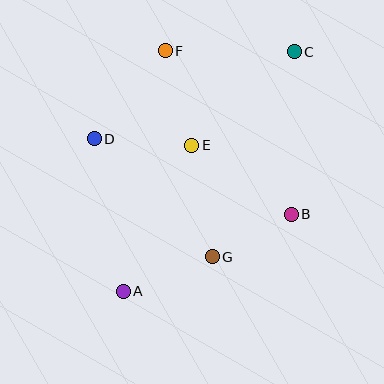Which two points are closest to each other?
Points B and G are closest to each other.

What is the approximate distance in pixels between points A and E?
The distance between A and E is approximately 161 pixels.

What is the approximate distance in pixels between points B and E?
The distance between B and E is approximately 121 pixels.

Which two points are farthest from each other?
Points A and C are farthest from each other.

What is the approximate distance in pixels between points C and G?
The distance between C and G is approximately 221 pixels.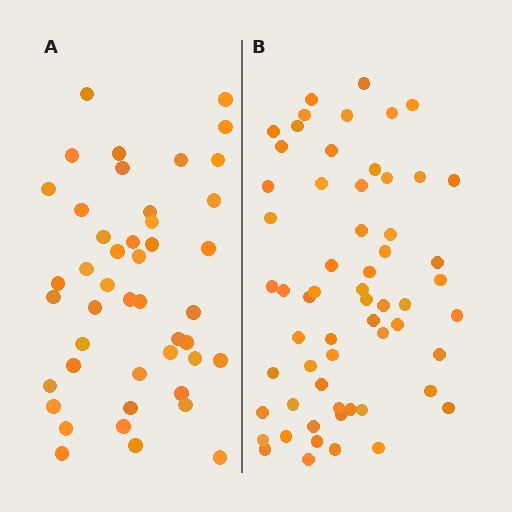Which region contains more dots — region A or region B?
Region B (the right region) has more dots.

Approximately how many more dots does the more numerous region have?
Region B has approximately 15 more dots than region A.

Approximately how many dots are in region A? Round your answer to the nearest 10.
About 40 dots. (The exact count is 45, which rounds to 40.)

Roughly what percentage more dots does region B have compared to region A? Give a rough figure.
About 35% more.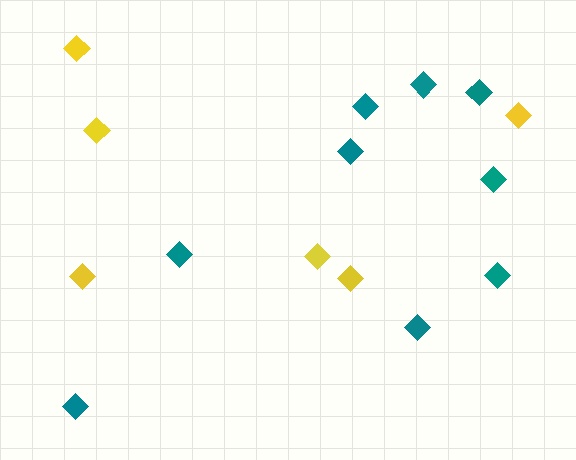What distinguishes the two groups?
There are 2 groups: one group of yellow diamonds (6) and one group of teal diamonds (9).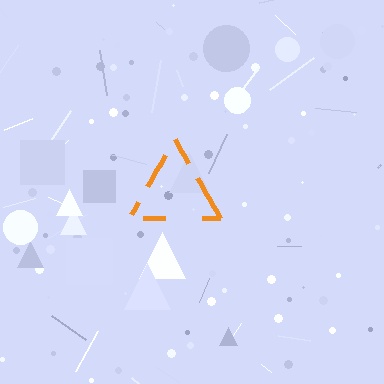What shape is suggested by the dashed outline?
The dashed outline suggests a triangle.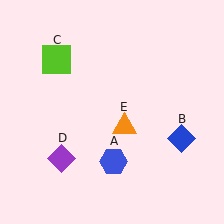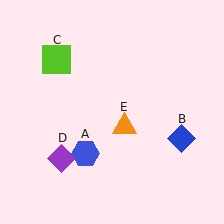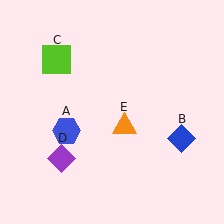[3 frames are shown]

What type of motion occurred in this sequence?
The blue hexagon (object A) rotated clockwise around the center of the scene.